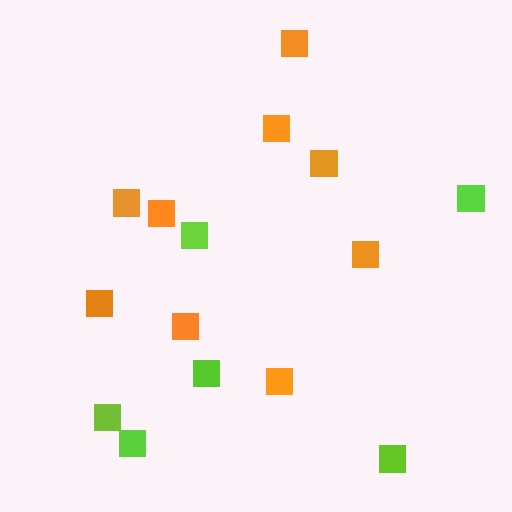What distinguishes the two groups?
There are 2 groups: one group of lime squares (6) and one group of orange squares (9).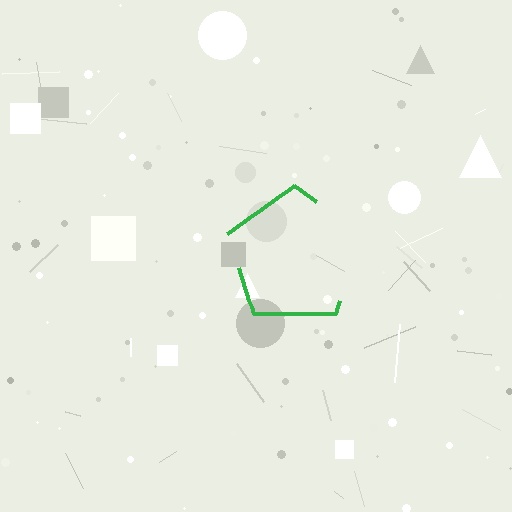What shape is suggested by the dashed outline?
The dashed outline suggests a pentagon.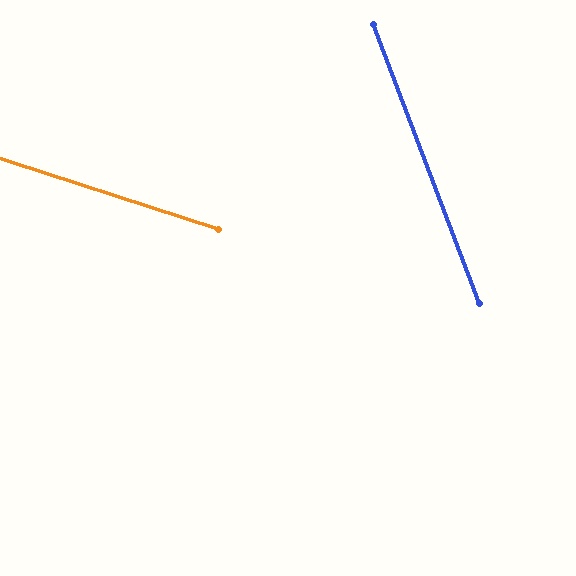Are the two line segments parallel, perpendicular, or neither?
Neither parallel nor perpendicular — they differ by about 51°.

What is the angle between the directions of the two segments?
Approximately 51 degrees.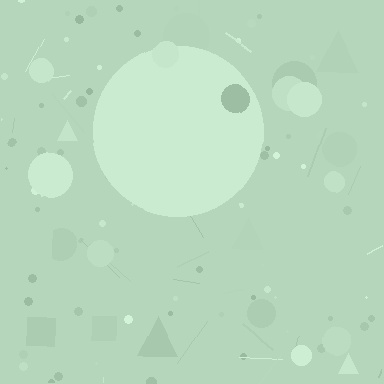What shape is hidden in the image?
A circle is hidden in the image.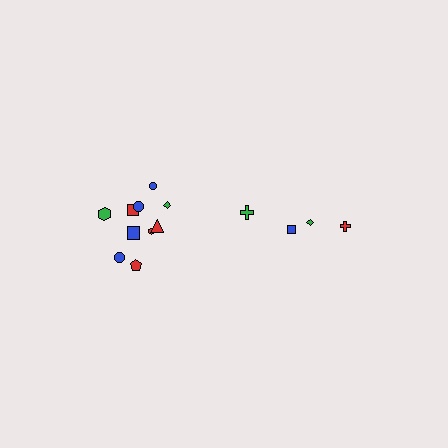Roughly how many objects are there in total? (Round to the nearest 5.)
Roughly 15 objects in total.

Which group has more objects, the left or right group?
The left group.